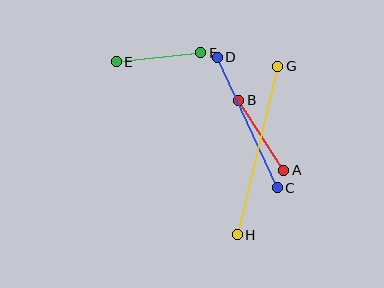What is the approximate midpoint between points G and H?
The midpoint is at approximately (257, 150) pixels.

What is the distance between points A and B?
The distance is approximately 83 pixels.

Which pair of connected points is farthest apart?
Points G and H are farthest apart.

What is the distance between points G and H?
The distance is approximately 173 pixels.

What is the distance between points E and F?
The distance is approximately 85 pixels.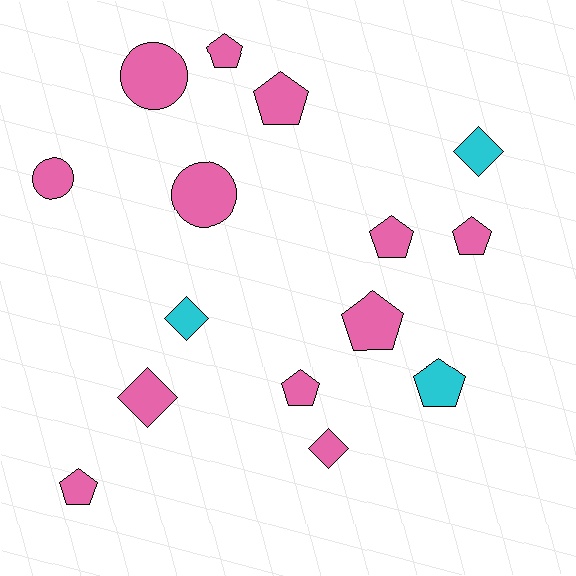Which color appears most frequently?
Pink, with 12 objects.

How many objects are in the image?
There are 15 objects.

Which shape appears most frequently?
Pentagon, with 8 objects.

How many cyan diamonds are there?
There are 2 cyan diamonds.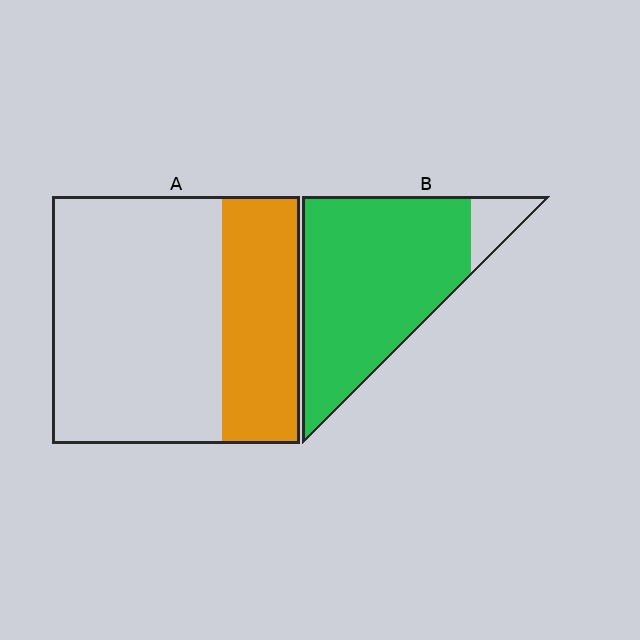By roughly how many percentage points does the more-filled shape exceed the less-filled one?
By roughly 60 percentage points (B over A).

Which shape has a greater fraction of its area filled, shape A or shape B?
Shape B.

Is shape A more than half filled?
No.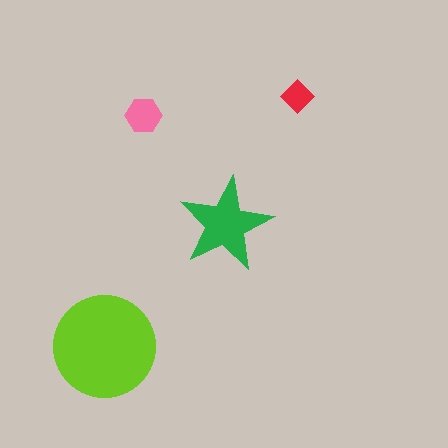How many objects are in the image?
There are 4 objects in the image.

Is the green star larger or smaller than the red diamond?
Larger.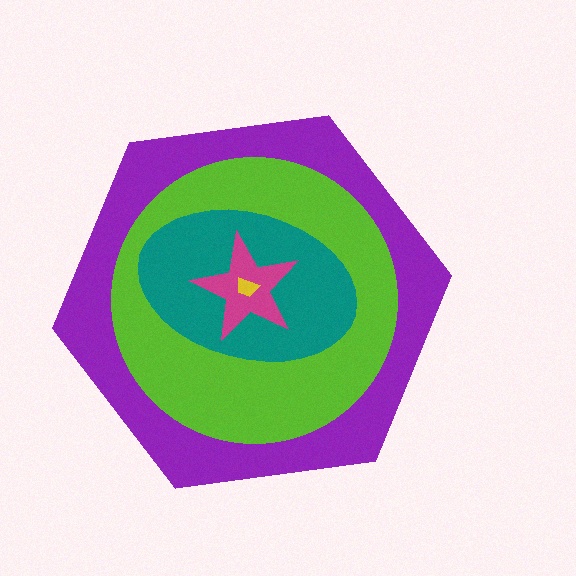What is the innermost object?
The yellow trapezoid.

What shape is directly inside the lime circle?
The teal ellipse.